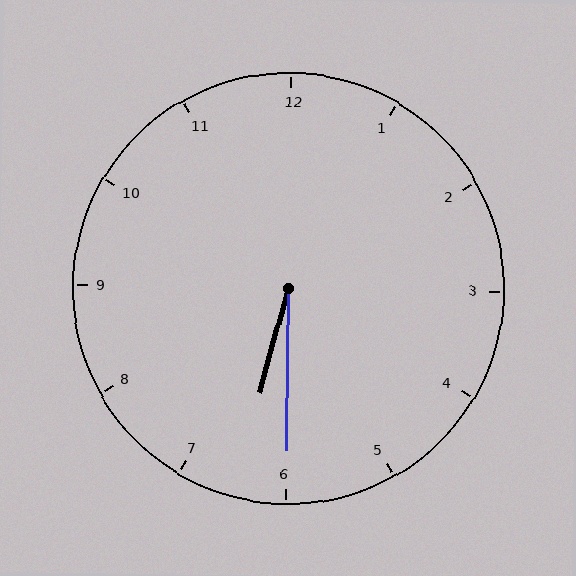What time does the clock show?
6:30.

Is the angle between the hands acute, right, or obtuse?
It is acute.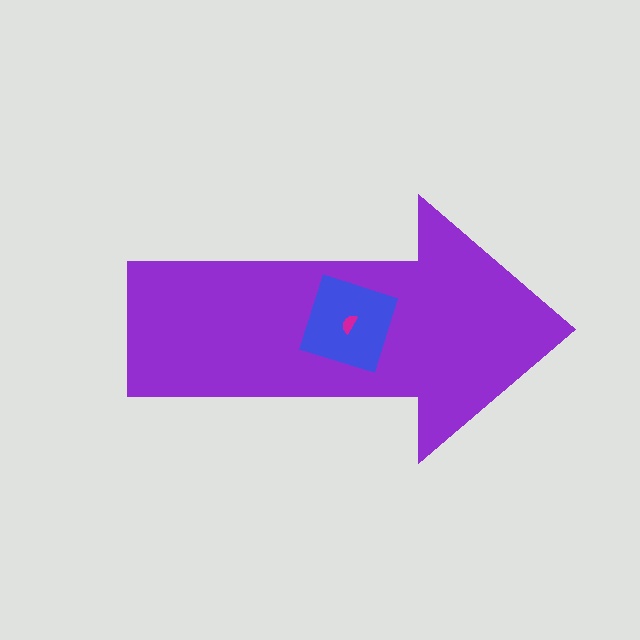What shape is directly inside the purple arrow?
The blue square.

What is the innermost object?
The magenta semicircle.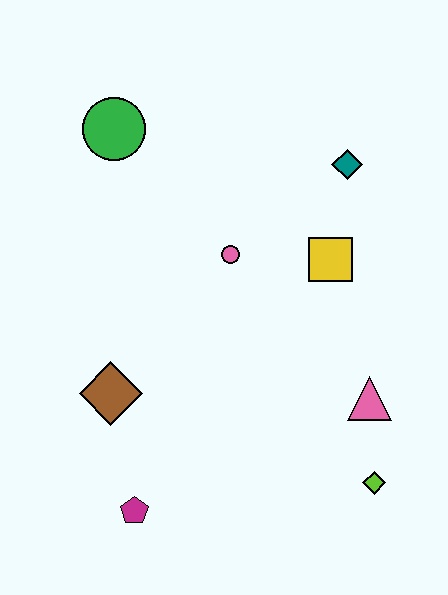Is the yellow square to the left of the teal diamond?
Yes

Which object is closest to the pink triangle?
The lime diamond is closest to the pink triangle.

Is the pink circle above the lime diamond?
Yes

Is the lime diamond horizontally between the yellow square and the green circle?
No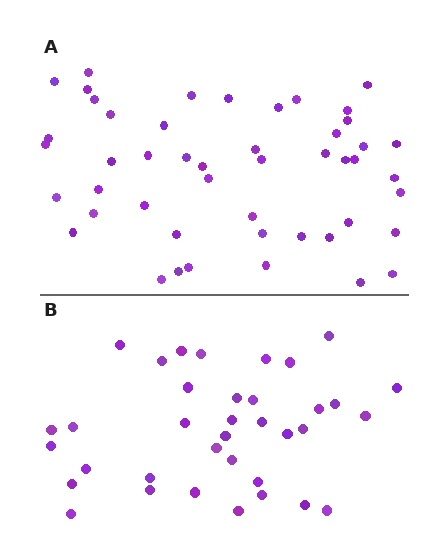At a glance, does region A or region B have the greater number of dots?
Region A (the top region) has more dots.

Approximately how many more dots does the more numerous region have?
Region A has roughly 12 or so more dots than region B.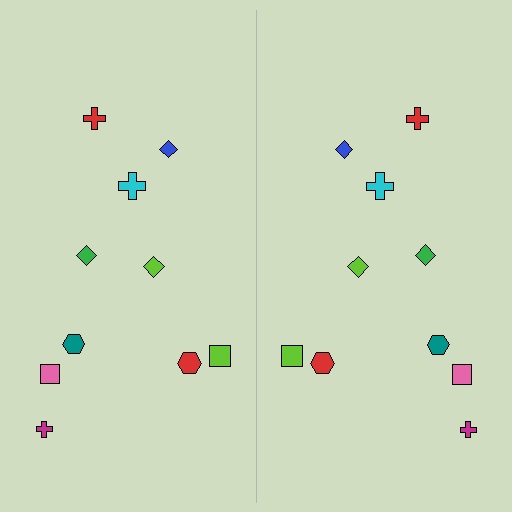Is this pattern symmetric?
Yes, this pattern has bilateral (reflection) symmetry.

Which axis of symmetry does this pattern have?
The pattern has a vertical axis of symmetry running through the center of the image.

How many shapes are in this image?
There are 20 shapes in this image.